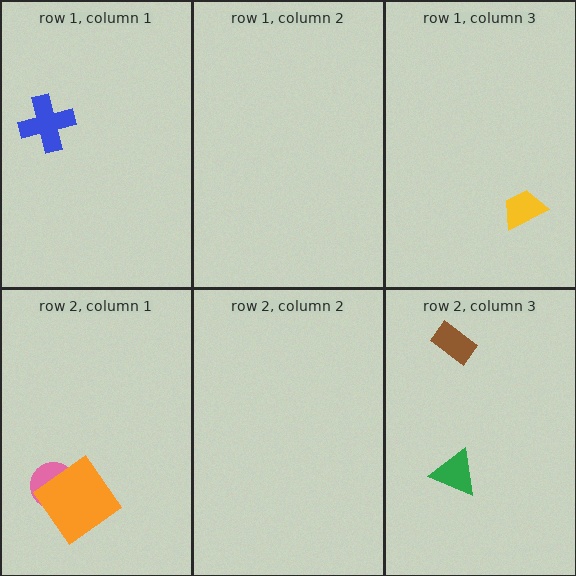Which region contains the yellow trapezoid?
The row 1, column 3 region.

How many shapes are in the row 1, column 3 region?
1.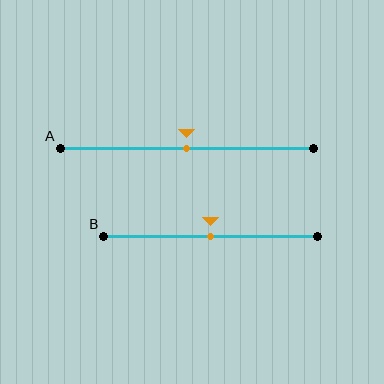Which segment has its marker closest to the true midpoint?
Segment A has its marker closest to the true midpoint.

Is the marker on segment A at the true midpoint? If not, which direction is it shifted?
Yes, the marker on segment A is at the true midpoint.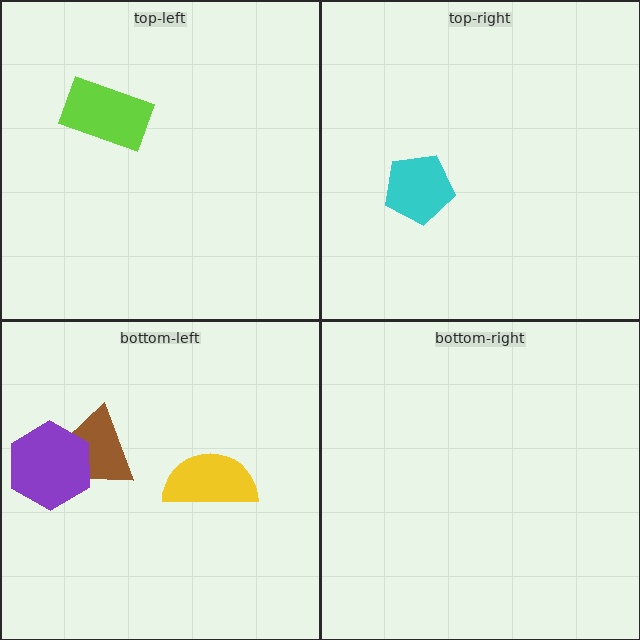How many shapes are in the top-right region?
1.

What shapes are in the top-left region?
The lime rectangle.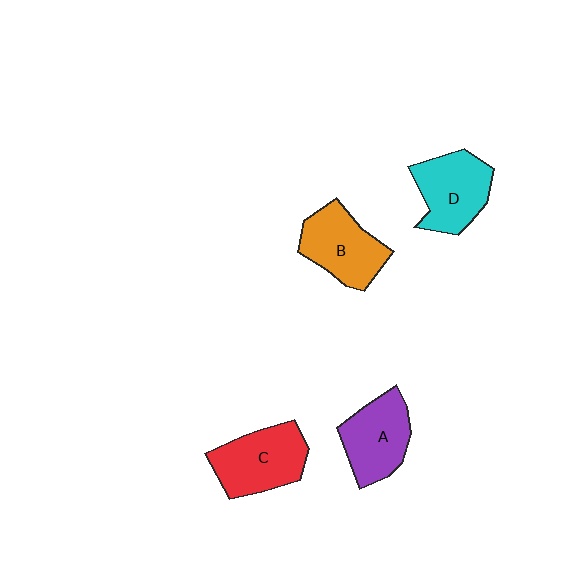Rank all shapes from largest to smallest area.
From largest to smallest: C (red), D (cyan), B (orange), A (purple).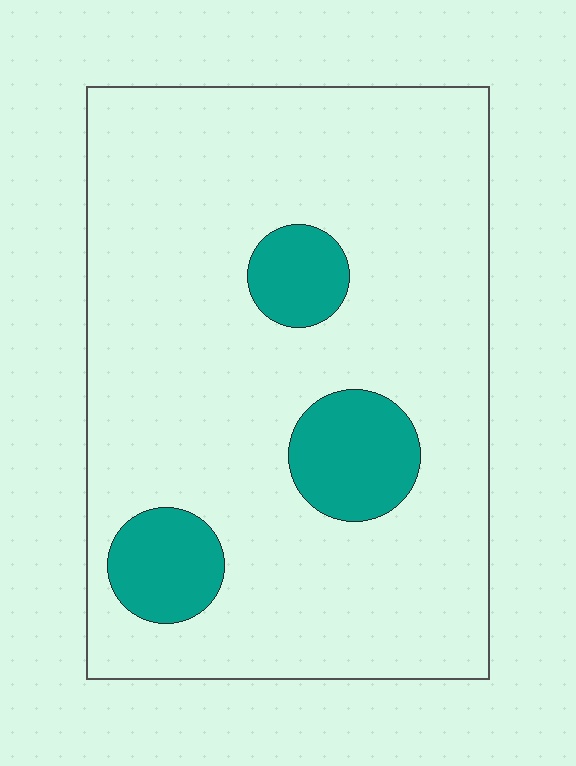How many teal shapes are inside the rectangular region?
3.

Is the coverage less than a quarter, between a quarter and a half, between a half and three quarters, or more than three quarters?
Less than a quarter.